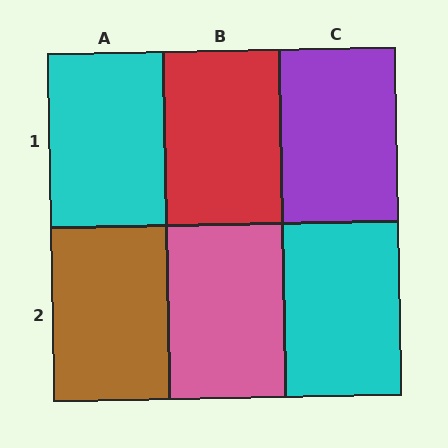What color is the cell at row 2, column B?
Pink.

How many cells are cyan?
2 cells are cyan.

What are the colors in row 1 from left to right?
Cyan, red, purple.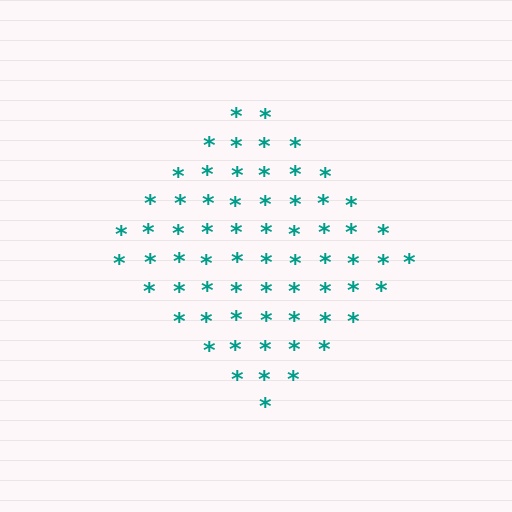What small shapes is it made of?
It is made of small asterisks.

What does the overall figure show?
The overall figure shows a diamond.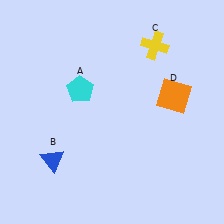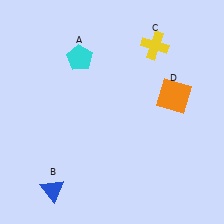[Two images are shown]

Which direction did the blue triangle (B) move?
The blue triangle (B) moved down.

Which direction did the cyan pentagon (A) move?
The cyan pentagon (A) moved up.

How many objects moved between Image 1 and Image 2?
2 objects moved between the two images.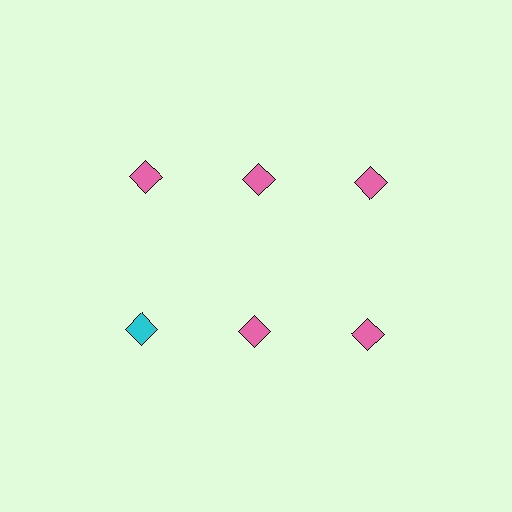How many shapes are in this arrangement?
There are 6 shapes arranged in a grid pattern.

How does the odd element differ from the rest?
It has a different color: cyan instead of pink.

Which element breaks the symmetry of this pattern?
The cyan diamond in the second row, leftmost column breaks the symmetry. All other shapes are pink diamonds.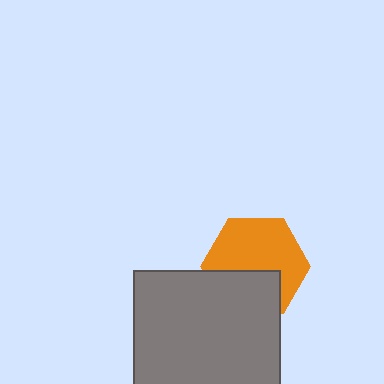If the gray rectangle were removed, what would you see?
You would see the complete orange hexagon.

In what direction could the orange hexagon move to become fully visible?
The orange hexagon could move up. That would shift it out from behind the gray rectangle entirely.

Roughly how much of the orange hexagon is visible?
About half of it is visible (roughly 63%).